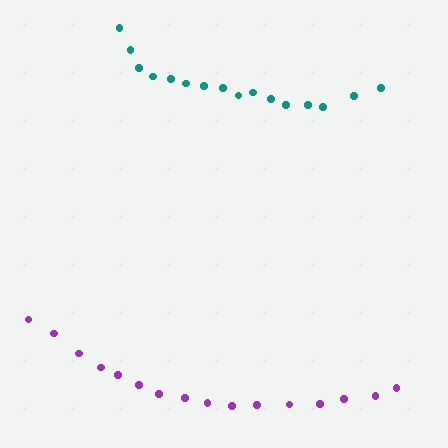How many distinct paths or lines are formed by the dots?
There are 2 distinct paths.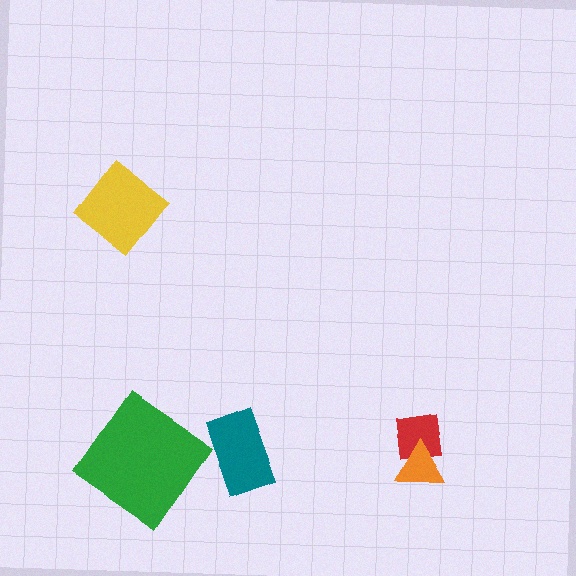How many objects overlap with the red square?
1 object overlaps with the red square.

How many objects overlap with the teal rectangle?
0 objects overlap with the teal rectangle.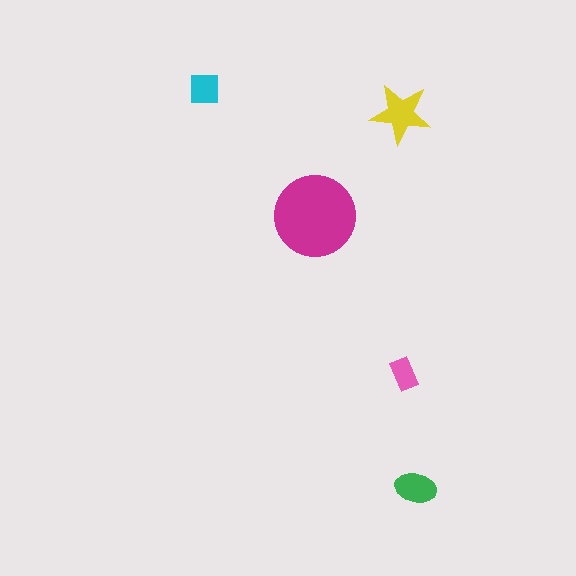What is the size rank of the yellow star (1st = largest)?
2nd.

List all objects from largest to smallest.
The magenta circle, the yellow star, the green ellipse, the cyan square, the pink rectangle.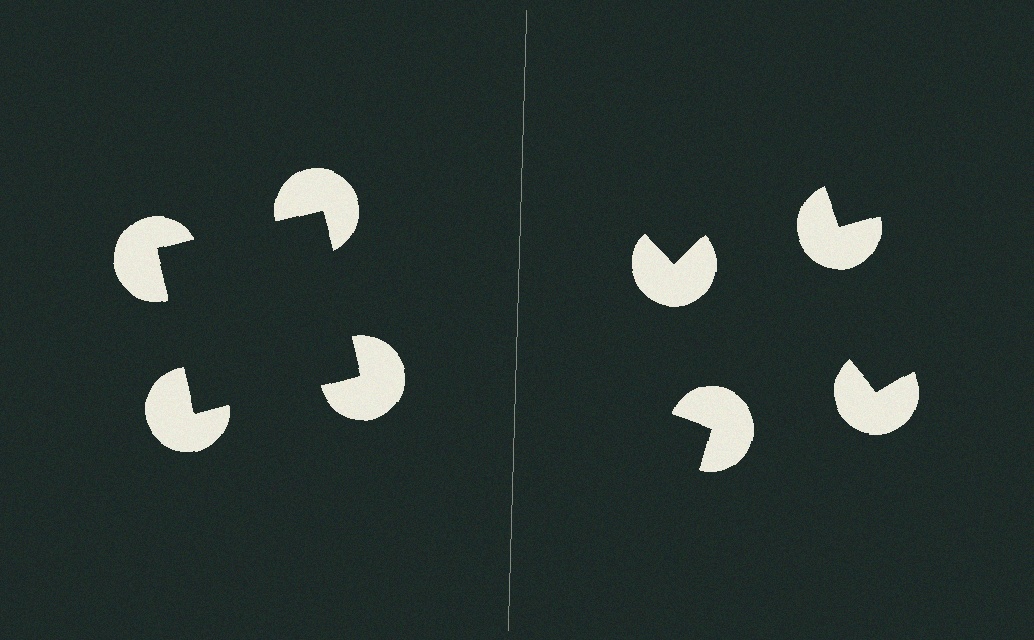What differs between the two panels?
The pac-man discs are positioned identically on both sides; only the wedge orientations differ. On the left they align to a square; on the right they are misaligned.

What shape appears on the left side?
An illusory square.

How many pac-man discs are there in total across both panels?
8 — 4 on each side.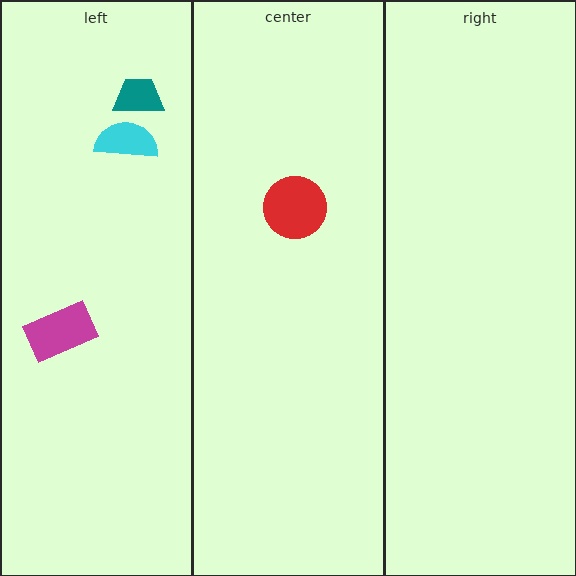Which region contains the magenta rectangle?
The left region.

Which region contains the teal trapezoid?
The left region.